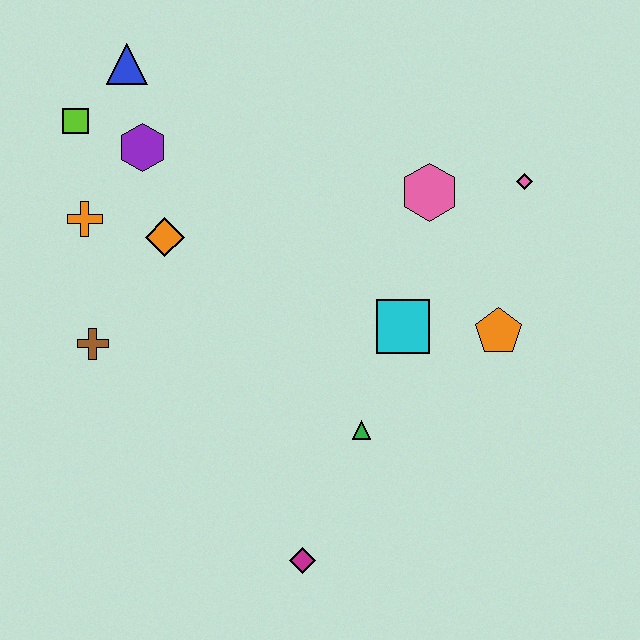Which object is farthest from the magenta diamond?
The blue triangle is farthest from the magenta diamond.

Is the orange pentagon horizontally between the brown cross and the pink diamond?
Yes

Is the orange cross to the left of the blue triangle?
Yes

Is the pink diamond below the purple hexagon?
Yes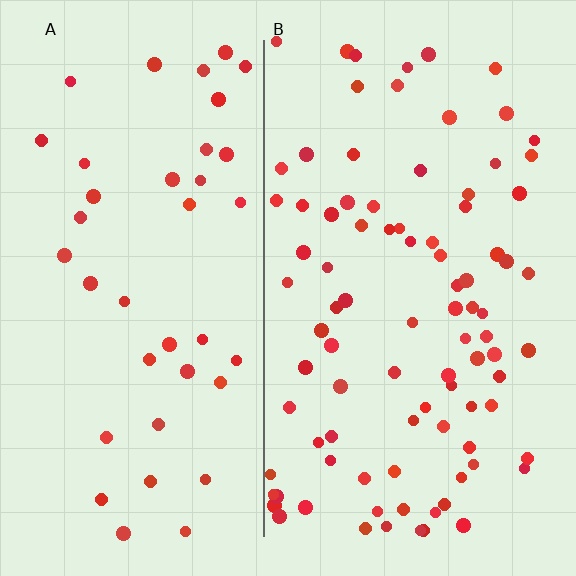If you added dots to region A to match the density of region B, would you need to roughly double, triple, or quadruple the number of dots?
Approximately double.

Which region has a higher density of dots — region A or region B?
B (the right).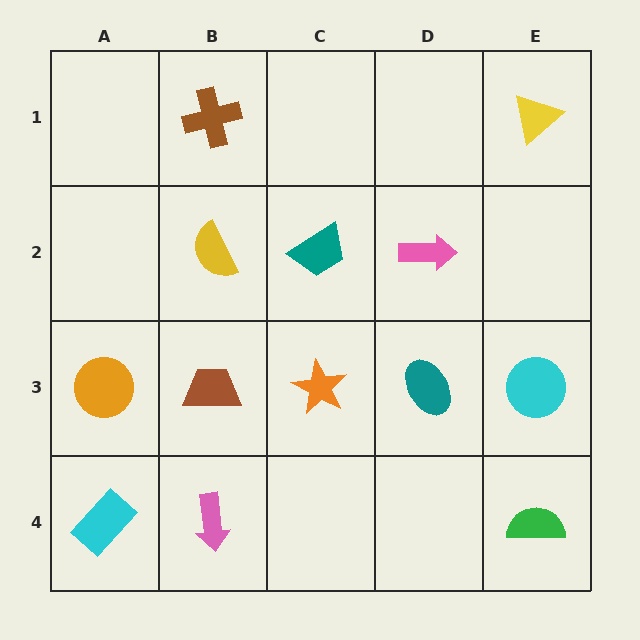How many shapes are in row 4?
3 shapes.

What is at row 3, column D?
A teal ellipse.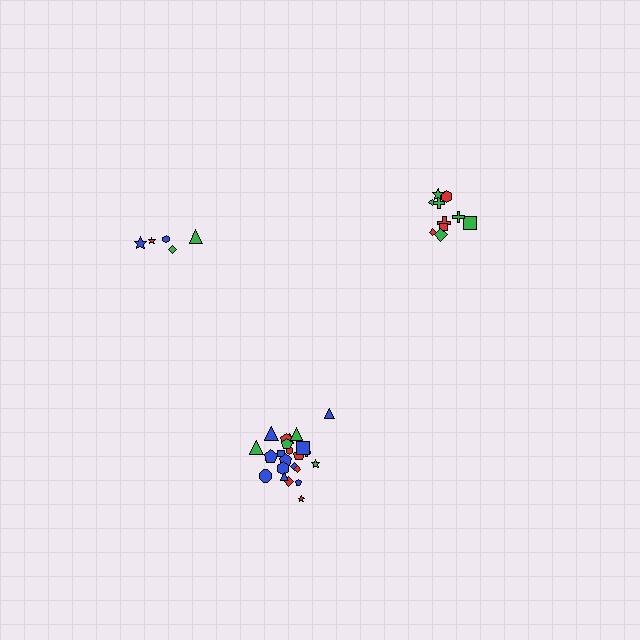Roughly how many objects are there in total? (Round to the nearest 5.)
Roughly 40 objects in total.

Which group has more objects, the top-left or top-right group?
The top-right group.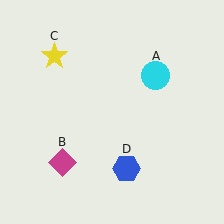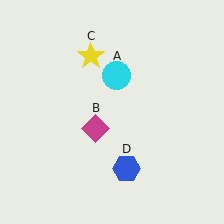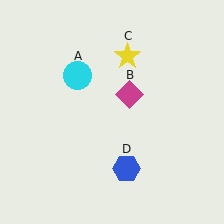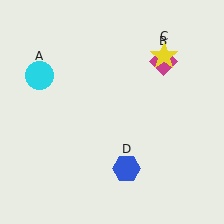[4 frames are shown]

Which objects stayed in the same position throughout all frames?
Blue hexagon (object D) remained stationary.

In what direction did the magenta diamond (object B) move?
The magenta diamond (object B) moved up and to the right.